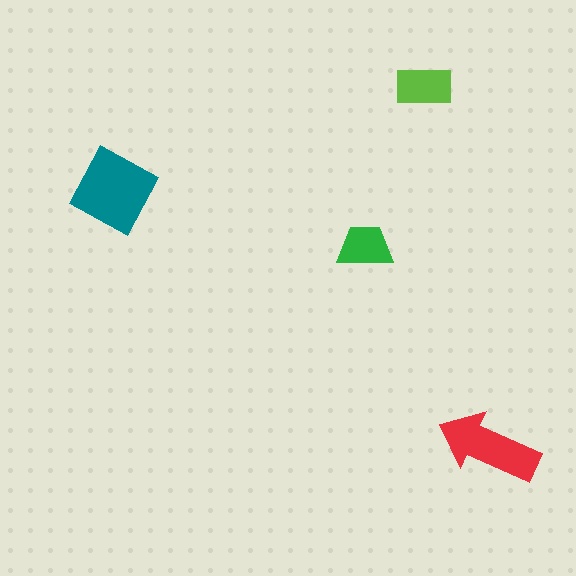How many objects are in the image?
There are 4 objects in the image.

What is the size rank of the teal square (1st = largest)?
1st.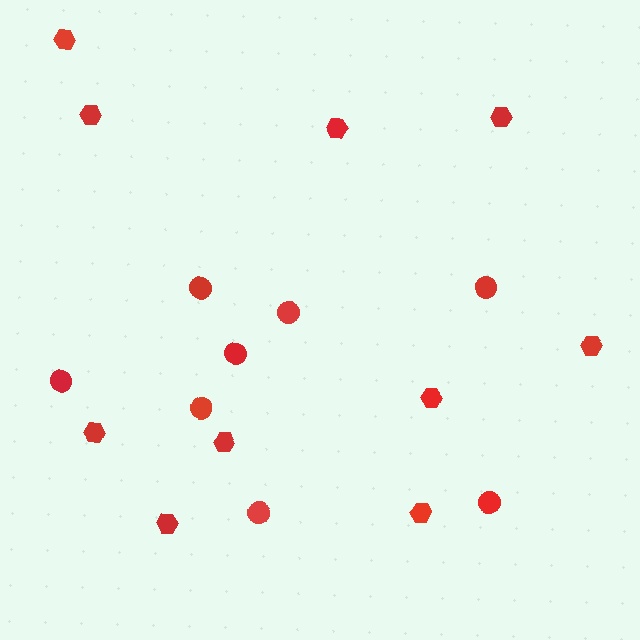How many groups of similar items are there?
There are 2 groups: one group of circles (8) and one group of hexagons (10).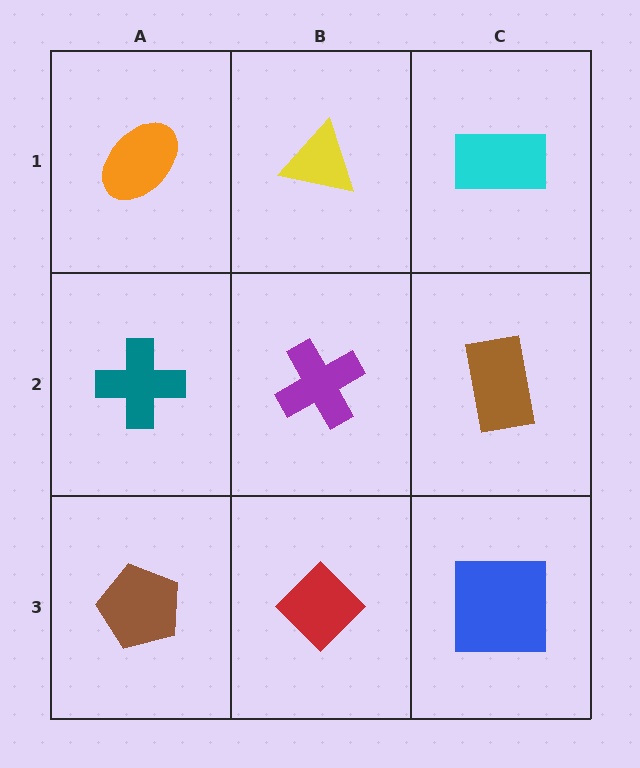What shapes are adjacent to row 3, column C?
A brown rectangle (row 2, column C), a red diamond (row 3, column B).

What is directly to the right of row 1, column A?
A yellow triangle.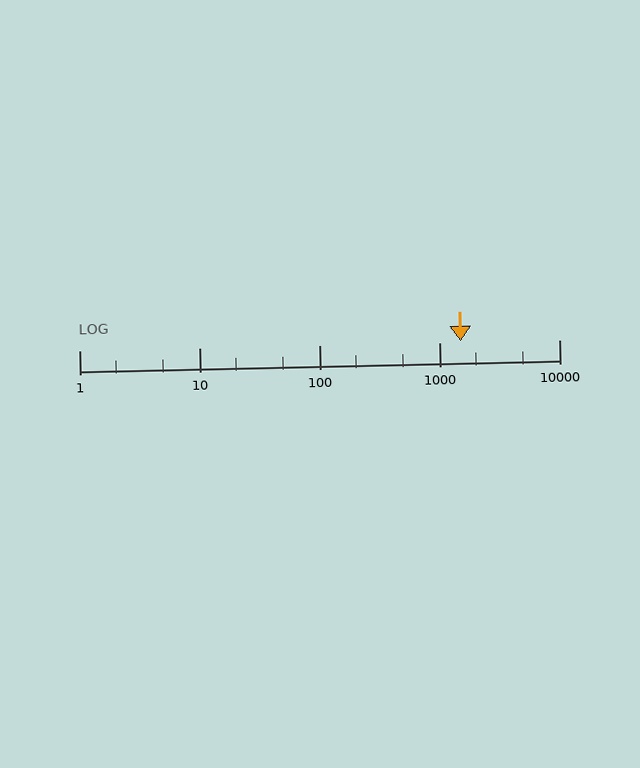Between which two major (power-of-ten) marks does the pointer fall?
The pointer is between 1000 and 10000.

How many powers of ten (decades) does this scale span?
The scale spans 4 decades, from 1 to 10000.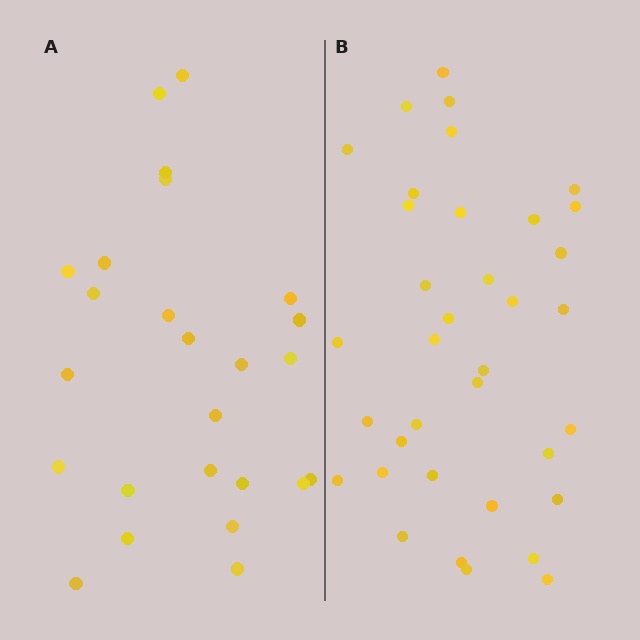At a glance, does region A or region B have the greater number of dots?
Region B (the right region) has more dots.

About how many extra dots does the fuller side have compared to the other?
Region B has roughly 12 or so more dots than region A.